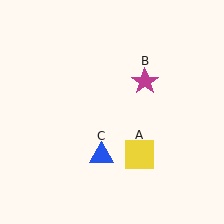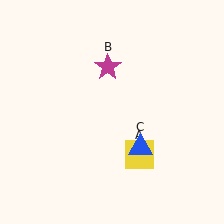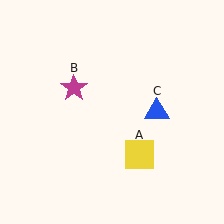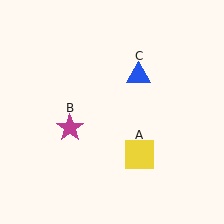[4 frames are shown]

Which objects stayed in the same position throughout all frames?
Yellow square (object A) remained stationary.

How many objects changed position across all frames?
2 objects changed position: magenta star (object B), blue triangle (object C).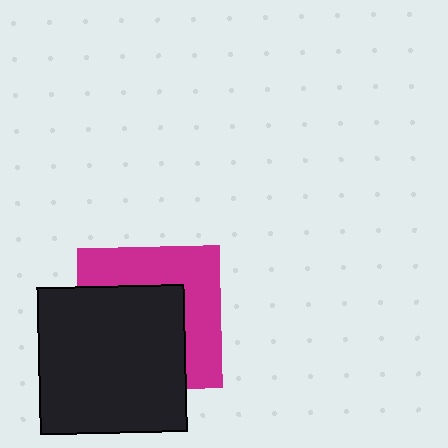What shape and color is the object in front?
The object in front is a black square.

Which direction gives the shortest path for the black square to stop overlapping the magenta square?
Moving toward the lower-left gives the shortest separation.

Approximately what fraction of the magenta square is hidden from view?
Roughly 55% of the magenta square is hidden behind the black square.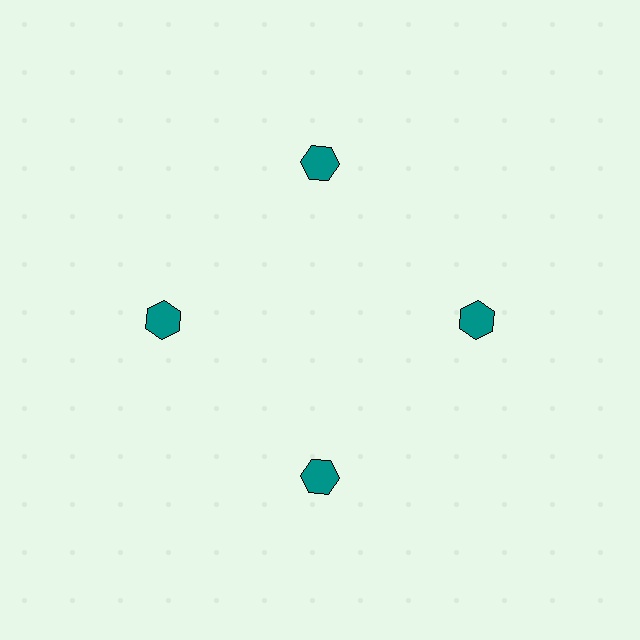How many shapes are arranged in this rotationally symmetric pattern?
There are 4 shapes, arranged in 4 groups of 1.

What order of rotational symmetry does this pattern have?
This pattern has 4-fold rotational symmetry.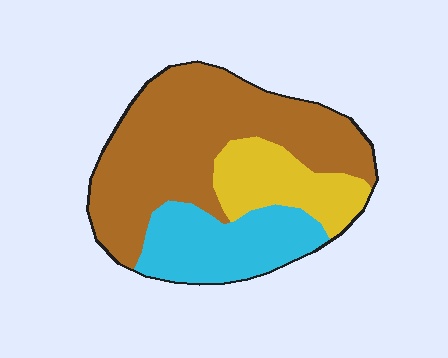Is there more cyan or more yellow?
Cyan.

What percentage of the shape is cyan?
Cyan covers about 25% of the shape.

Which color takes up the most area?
Brown, at roughly 55%.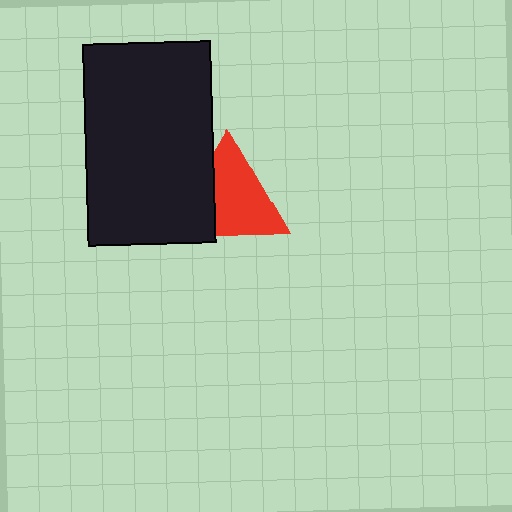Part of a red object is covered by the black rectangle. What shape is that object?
It is a triangle.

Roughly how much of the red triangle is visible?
Most of it is visible (roughly 69%).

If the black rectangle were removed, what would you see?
You would see the complete red triangle.